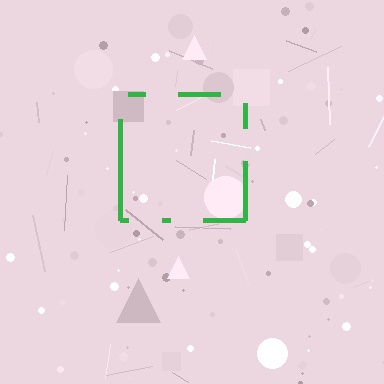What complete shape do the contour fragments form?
The contour fragments form a square.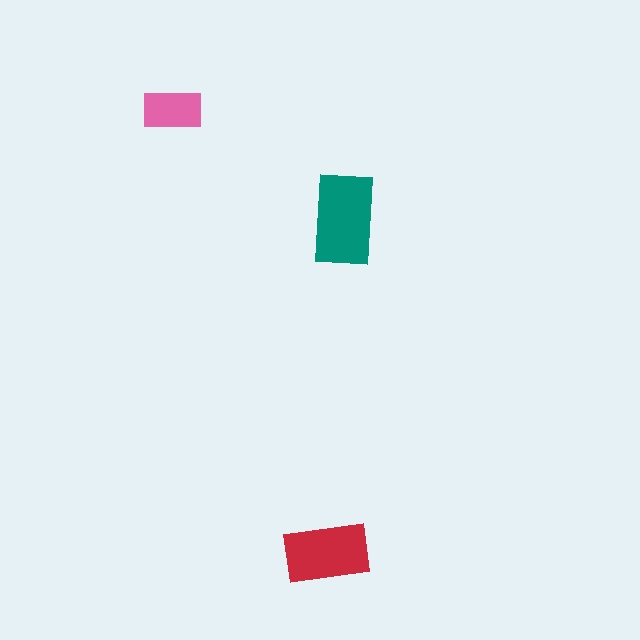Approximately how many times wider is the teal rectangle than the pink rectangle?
About 1.5 times wider.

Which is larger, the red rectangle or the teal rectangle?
The teal one.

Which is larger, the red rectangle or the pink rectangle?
The red one.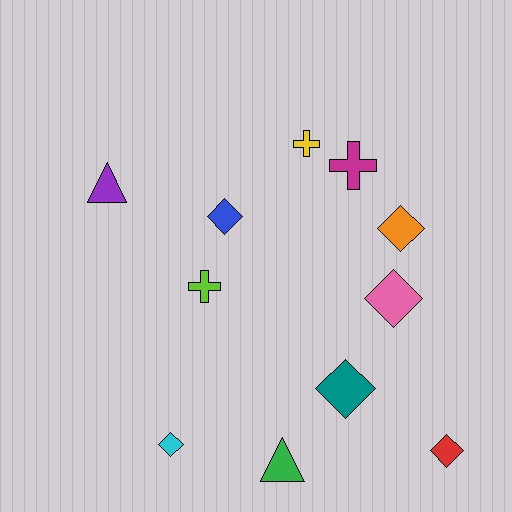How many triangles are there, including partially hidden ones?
There are 2 triangles.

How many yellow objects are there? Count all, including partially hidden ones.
There is 1 yellow object.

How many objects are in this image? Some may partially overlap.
There are 11 objects.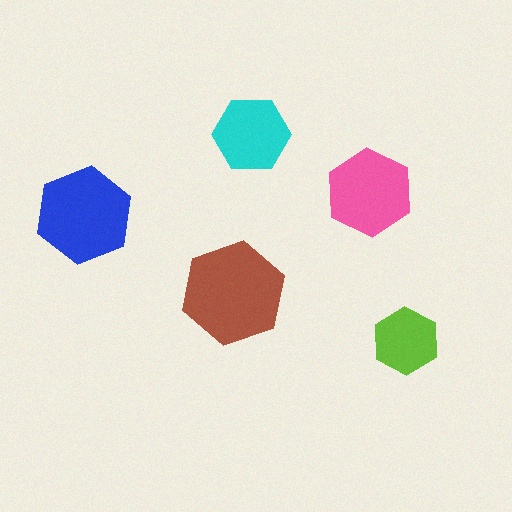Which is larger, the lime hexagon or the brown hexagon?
The brown one.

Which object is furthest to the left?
The blue hexagon is leftmost.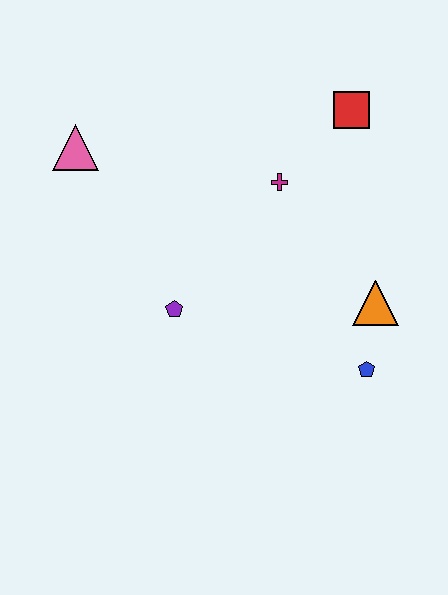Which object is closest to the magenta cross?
The red square is closest to the magenta cross.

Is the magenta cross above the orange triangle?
Yes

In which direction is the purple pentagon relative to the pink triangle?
The purple pentagon is below the pink triangle.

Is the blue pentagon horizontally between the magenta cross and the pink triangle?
No